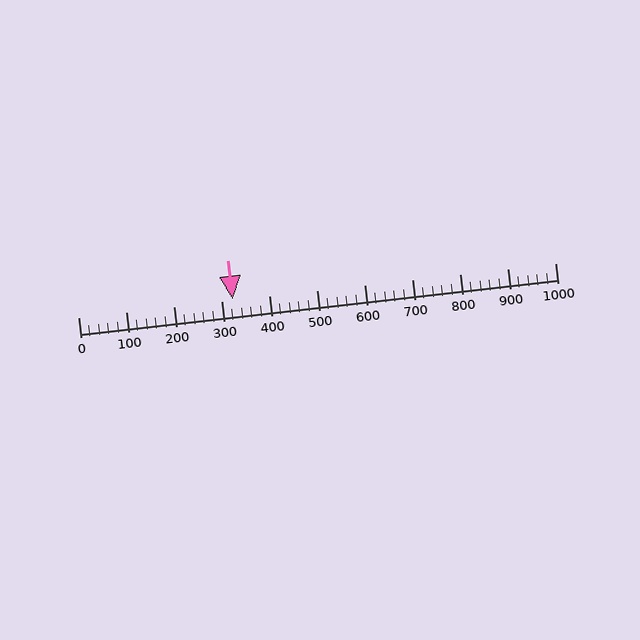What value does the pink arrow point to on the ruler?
The pink arrow points to approximately 323.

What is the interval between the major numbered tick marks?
The major tick marks are spaced 100 units apart.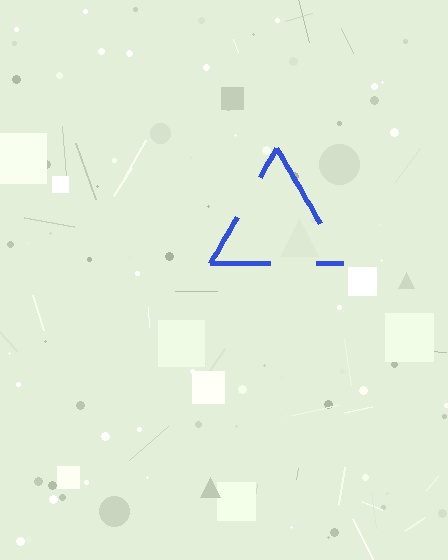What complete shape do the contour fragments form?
The contour fragments form a triangle.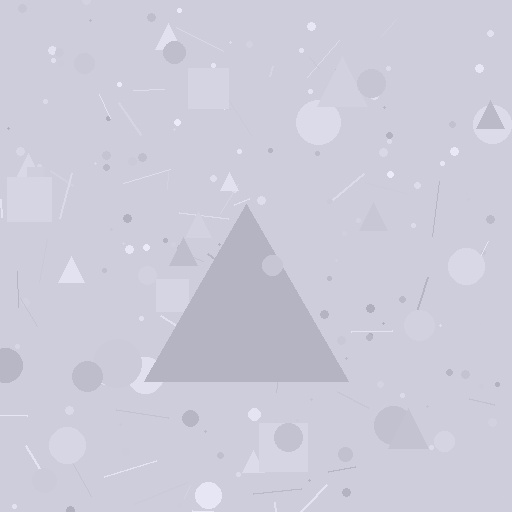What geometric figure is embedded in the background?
A triangle is embedded in the background.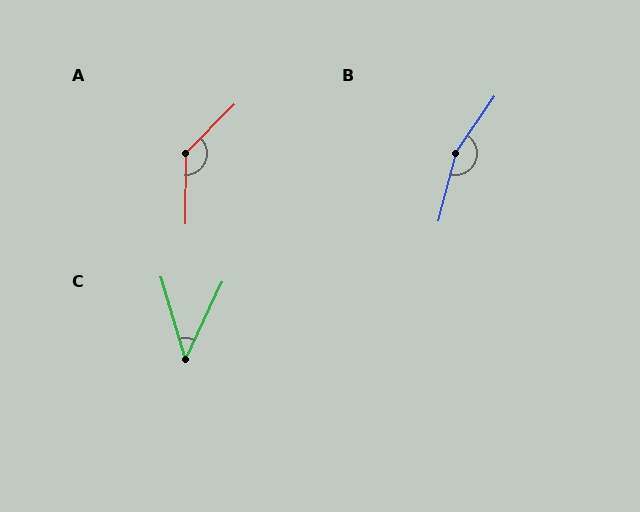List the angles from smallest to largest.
C (42°), A (135°), B (160°).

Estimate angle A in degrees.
Approximately 135 degrees.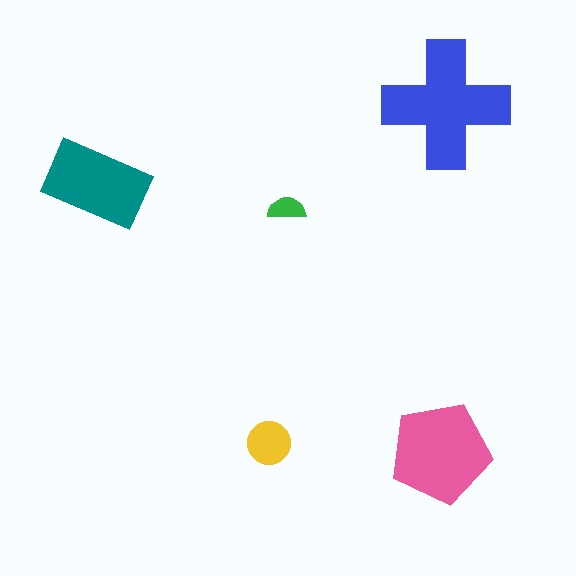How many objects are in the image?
There are 5 objects in the image.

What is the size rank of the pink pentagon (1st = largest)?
2nd.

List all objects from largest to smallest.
The blue cross, the pink pentagon, the teal rectangle, the yellow circle, the green semicircle.